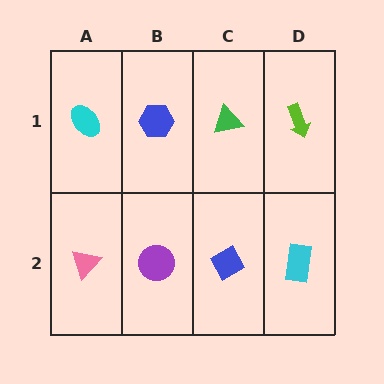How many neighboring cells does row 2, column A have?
2.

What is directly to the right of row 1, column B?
A green triangle.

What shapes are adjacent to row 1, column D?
A cyan rectangle (row 2, column D), a green triangle (row 1, column C).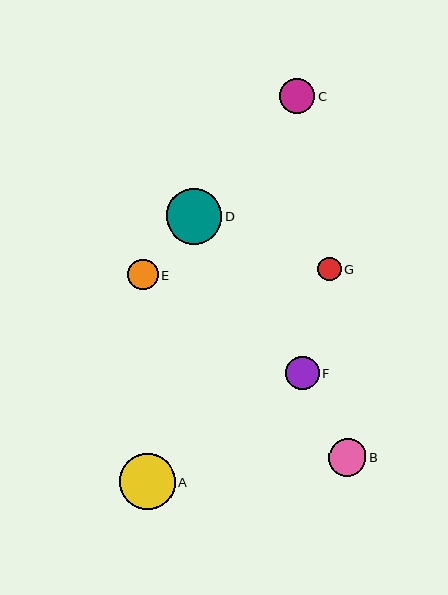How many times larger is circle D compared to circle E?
Circle D is approximately 1.8 times the size of circle E.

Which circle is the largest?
Circle A is the largest with a size of approximately 56 pixels.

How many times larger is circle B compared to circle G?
Circle B is approximately 1.6 times the size of circle G.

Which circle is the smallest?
Circle G is the smallest with a size of approximately 24 pixels.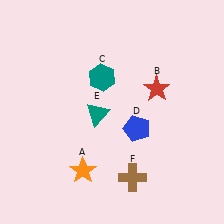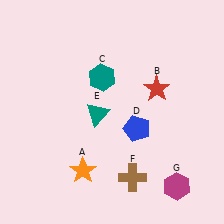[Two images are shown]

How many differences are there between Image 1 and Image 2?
There is 1 difference between the two images.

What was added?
A magenta hexagon (G) was added in Image 2.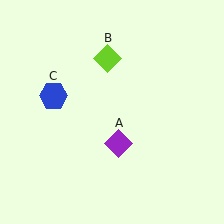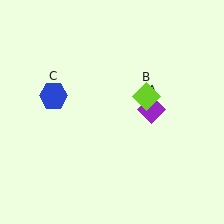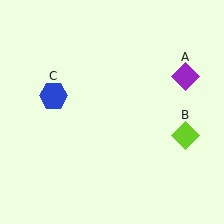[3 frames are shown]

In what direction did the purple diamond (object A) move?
The purple diamond (object A) moved up and to the right.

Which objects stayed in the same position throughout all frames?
Blue hexagon (object C) remained stationary.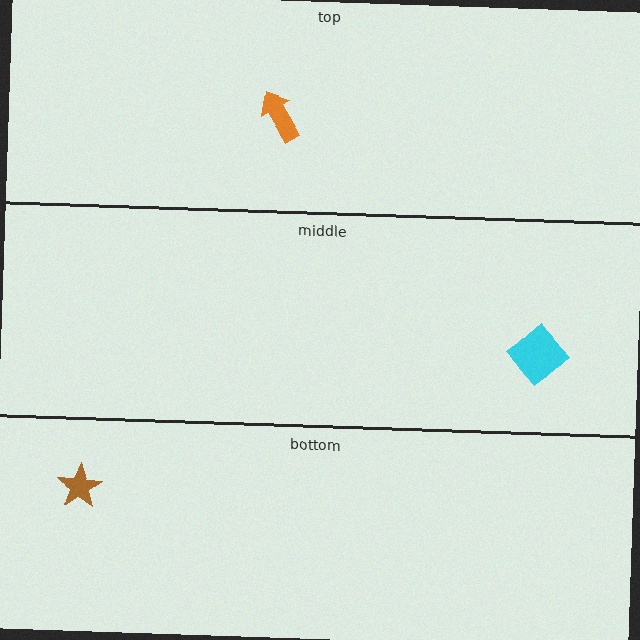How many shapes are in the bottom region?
1.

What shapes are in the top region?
The orange arrow.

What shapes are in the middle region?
The cyan diamond.